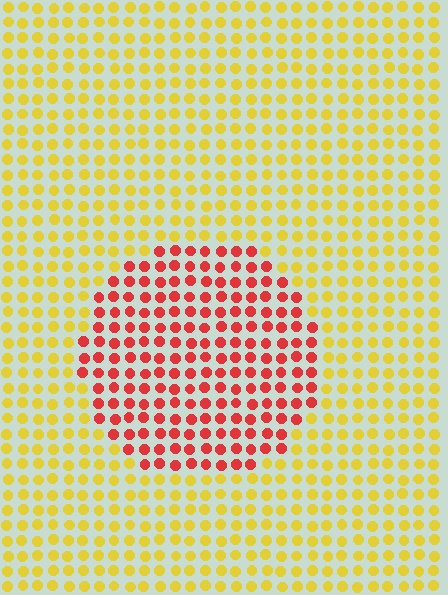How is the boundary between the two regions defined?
The boundary is defined purely by a slight shift in hue (about 56 degrees). Spacing, size, and orientation are identical on both sides.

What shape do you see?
I see a circle.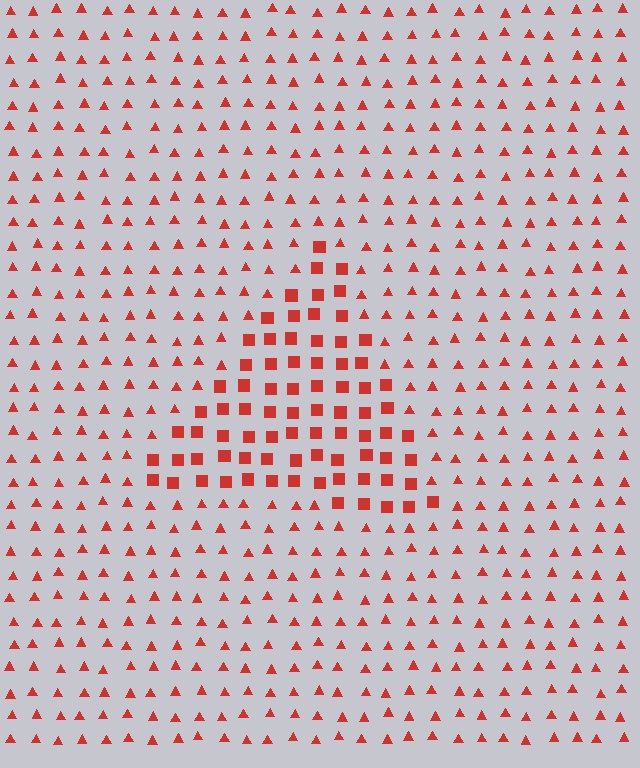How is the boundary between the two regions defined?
The boundary is defined by a change in element shape: squares inside vs. triangles outside. All elements share the same color and spacing.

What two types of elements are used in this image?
The image uses squares inside the triangle region and triangles outside it.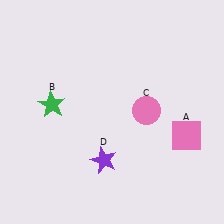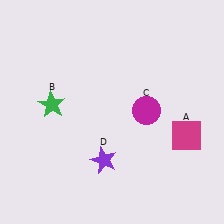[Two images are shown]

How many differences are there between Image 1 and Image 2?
There are 2 differences between the two images.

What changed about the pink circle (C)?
In Image 1, C is pink. In Image 2, it changed to magenta.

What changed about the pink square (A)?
In Image 1, A is pink. In Image 2, it changed to magenta.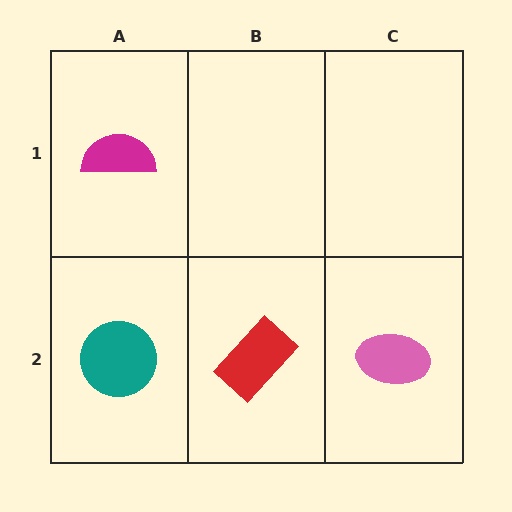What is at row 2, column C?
A pink ellipse.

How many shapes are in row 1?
1 shape.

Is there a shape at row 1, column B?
No, that cell is empty.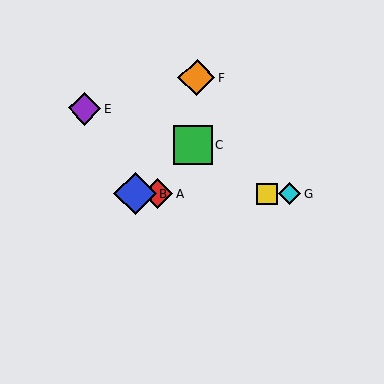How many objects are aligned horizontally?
4 objects (A, B, D, G) are aligned horizontally.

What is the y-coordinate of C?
Object C is at y≈145.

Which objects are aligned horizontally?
Objects A, B, D, G are aligned horizontally.